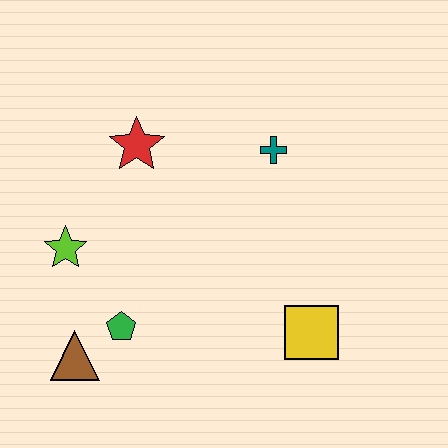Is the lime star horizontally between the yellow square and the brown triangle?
No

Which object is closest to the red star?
The lime star is closest to the red star.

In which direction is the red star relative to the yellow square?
The red star is above the yellow square.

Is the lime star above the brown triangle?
Yes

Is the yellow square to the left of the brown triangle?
No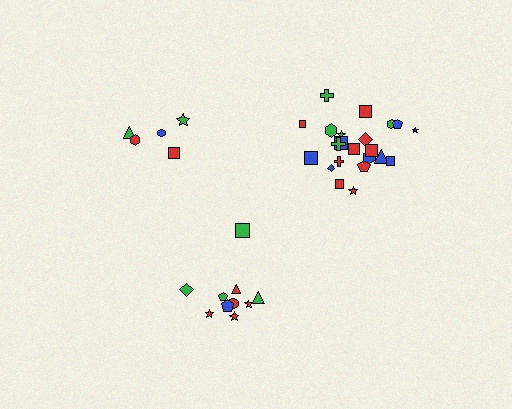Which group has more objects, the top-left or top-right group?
The top-right group.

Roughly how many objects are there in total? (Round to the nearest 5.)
Roughly 35 objects in total.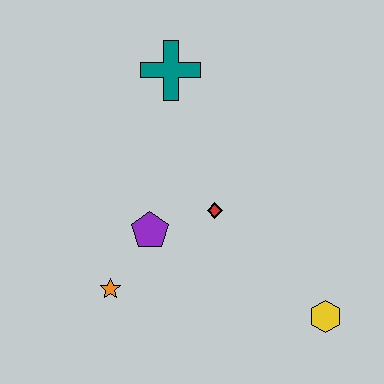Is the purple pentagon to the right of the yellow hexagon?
No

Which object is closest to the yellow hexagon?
The red diamond is closest to the yellow hexagon.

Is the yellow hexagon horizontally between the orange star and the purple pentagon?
No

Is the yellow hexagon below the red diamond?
Yes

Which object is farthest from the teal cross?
The yellow hexagon is farthest from the teal cross.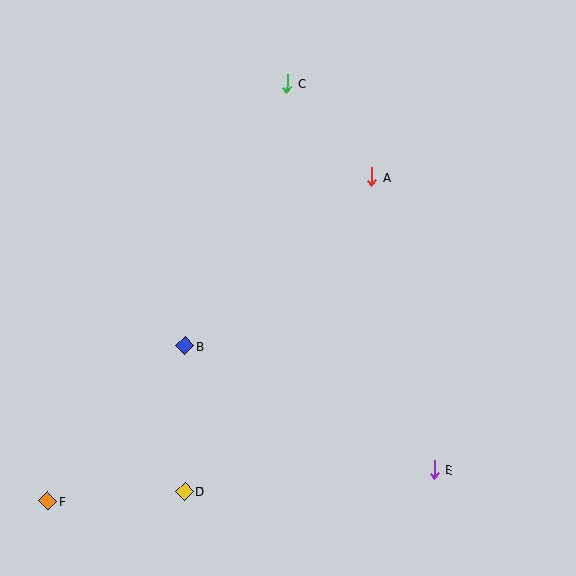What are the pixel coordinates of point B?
Point B is at (185, 346).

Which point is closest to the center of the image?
Point B at (185, 346) is closest to the center.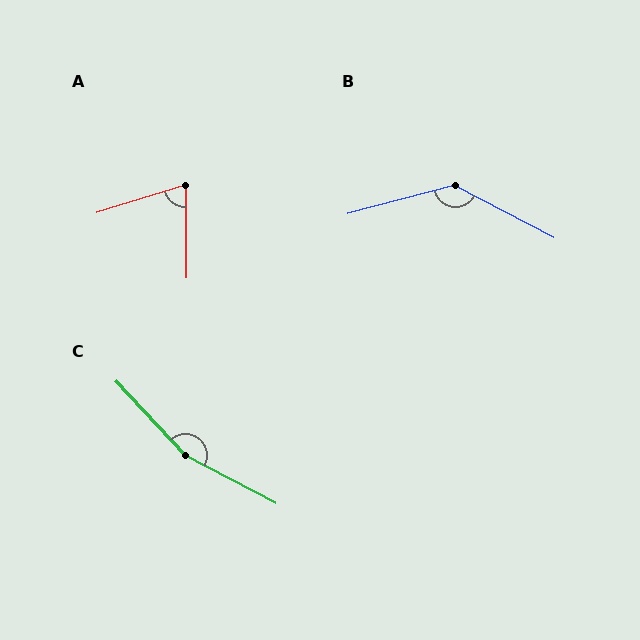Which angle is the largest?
C, at approximately 160 degrees.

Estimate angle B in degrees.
Approximately 137 degrees.